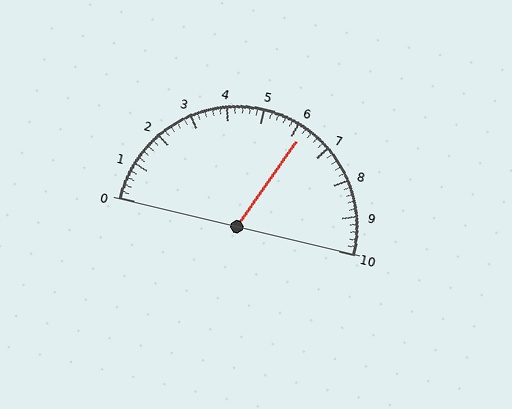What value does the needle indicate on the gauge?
The needle indicates approximately 6.2.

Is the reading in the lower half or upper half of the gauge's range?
The reading is in the upper half of the range (0 to 10).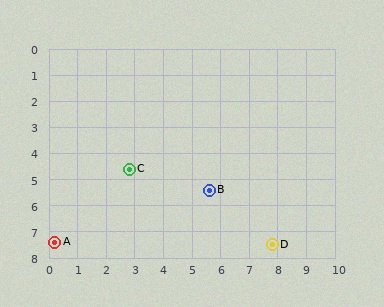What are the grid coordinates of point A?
Point A is at approximately (0.2, 7.4).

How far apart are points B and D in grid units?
Points B and D are about 3.0 grid units apart.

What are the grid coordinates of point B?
Point B is at approximately (5.6, 5.4).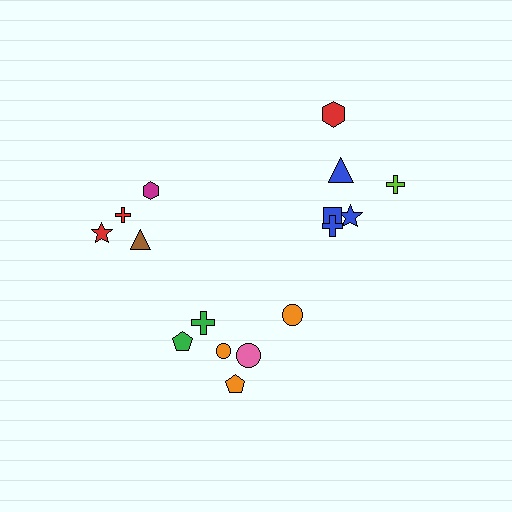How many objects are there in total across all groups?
There are 16 objects.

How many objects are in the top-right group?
There are 6 objects.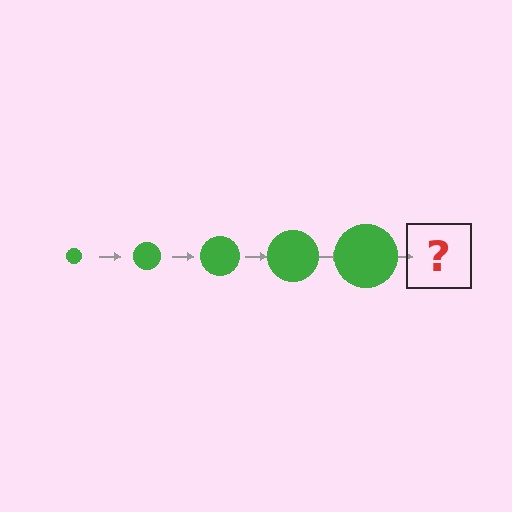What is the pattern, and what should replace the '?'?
The pattern is that the circle gets progressively larger each step. The '?' should be a green circle, larger than the previous one.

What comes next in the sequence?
The next element should be a green circle, larger than the previous one.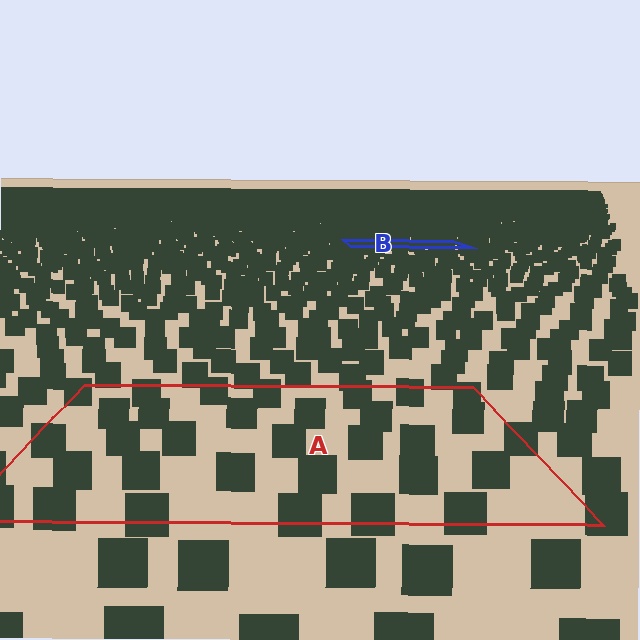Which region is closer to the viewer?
Region A is closer. The texture elements there are larger and more spread out.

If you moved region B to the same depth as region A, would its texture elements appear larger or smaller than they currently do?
They would appear larger. At a closer depth, the same texture elements are projected at a bigger on-screen size.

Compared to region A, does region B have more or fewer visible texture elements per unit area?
Region B has more texture elements per unit area — they are packed more densely because it is farther away.